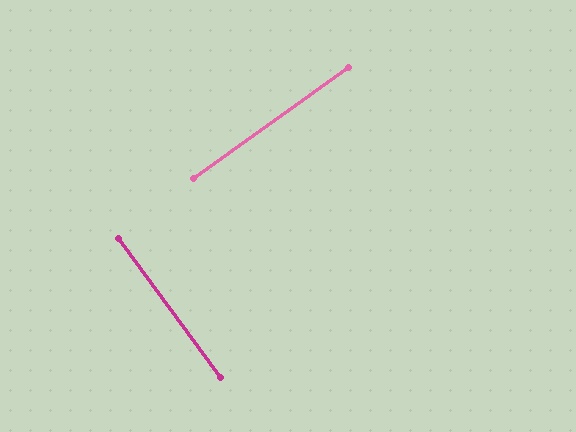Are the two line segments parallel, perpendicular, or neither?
Perpendicular — they meet at approximately 89°.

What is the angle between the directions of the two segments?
Approximately 89 degrees.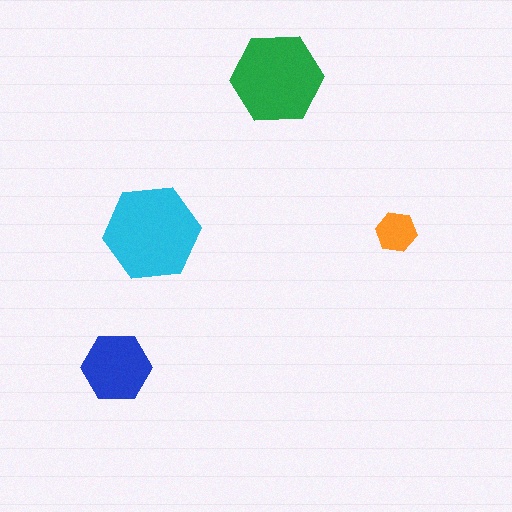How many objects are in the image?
There are 4 objects in the image.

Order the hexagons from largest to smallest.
the cyan one, the green one, the blue one, the orange one.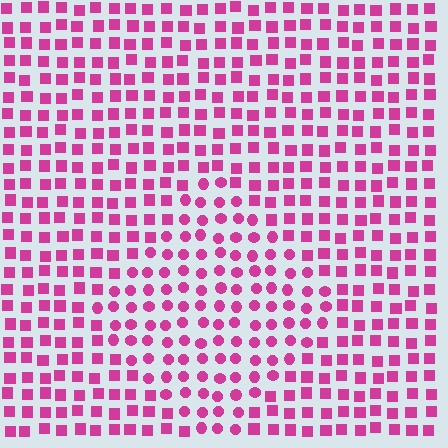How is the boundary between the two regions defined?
The boundary is defined by a change in element shape: circles inside vs. squares outside. All elements share the same color and spacing.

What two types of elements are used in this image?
The image uses circles inside the diamond region and squares outside it.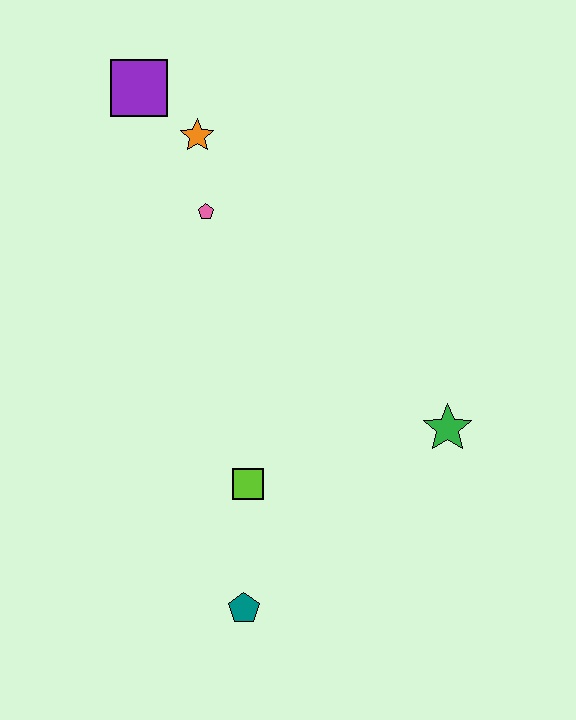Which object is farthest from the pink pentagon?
The teal pentagon is farthest from the pink pentagon.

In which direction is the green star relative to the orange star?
The green star is below the orange star.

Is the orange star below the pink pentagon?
No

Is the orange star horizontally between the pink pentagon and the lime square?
No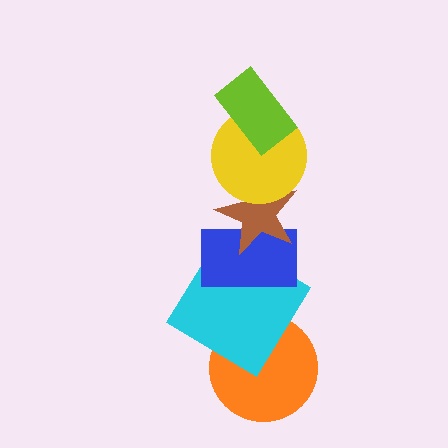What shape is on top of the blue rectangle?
The brown star is on top of the blue rectangle.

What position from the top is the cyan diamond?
The cyan diamond is 5th from the top.